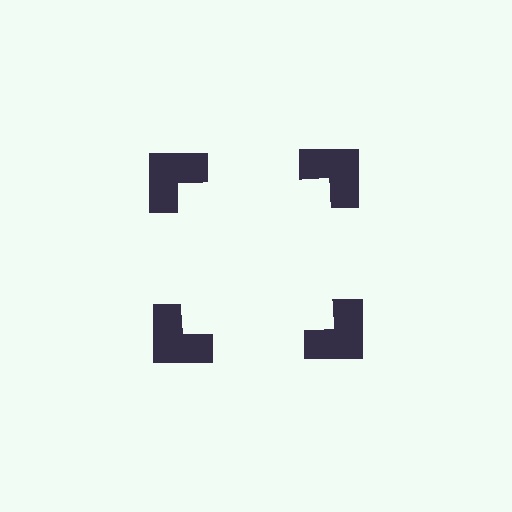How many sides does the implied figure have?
4 sides.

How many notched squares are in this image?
There are 4 — one at each vertex of the illusory square.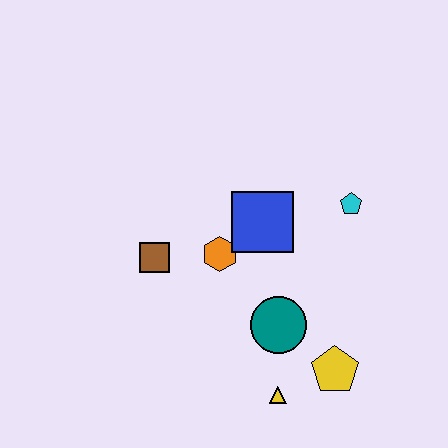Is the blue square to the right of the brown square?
Yes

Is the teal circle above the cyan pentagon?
No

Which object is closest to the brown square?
The orange hexagon is closest to the brown square.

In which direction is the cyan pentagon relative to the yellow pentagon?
The cyan pentagon is above the yellow pentagon.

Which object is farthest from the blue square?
The yellow triangle is farthest from the blue square.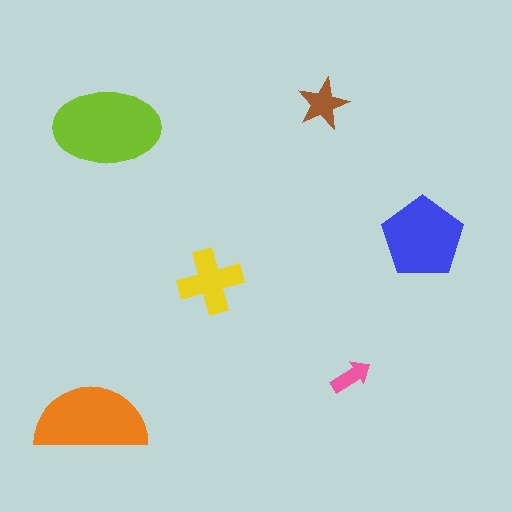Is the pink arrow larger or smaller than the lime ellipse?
Smaller.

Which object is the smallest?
The pink arrow.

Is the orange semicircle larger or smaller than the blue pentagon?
Larger.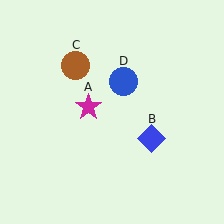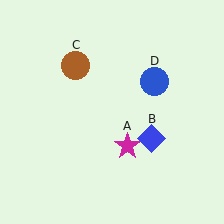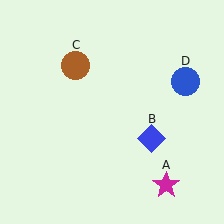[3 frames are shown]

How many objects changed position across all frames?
2 objects changed position: magenta star (object A), blue circle (object D).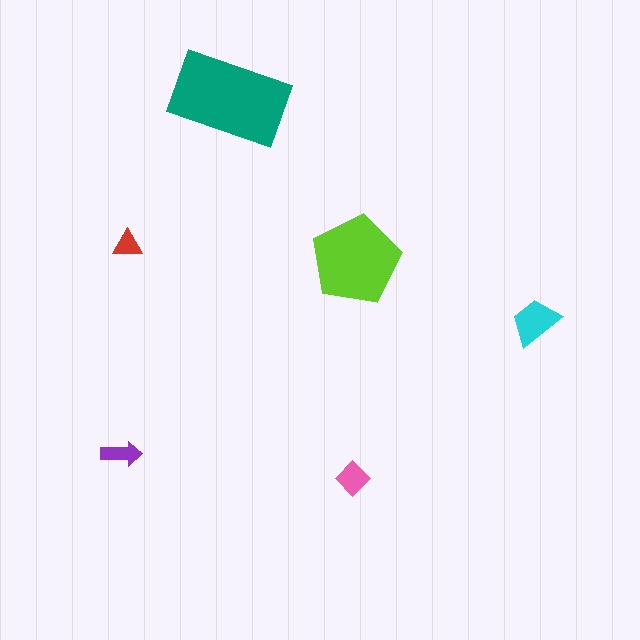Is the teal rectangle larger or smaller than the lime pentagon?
Larger.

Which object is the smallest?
The red triangle.